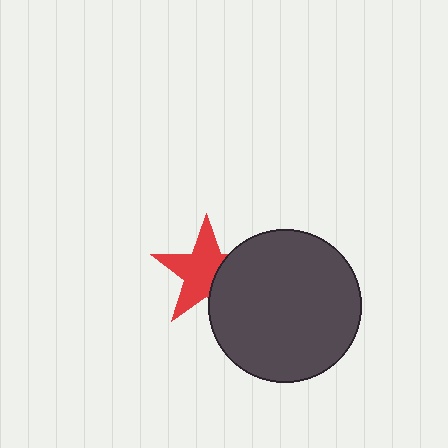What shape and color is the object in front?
The object in front is a dark gray circle.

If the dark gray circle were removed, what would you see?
You would see the complete red star.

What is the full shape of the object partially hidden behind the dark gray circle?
The partially hidden object is a red star.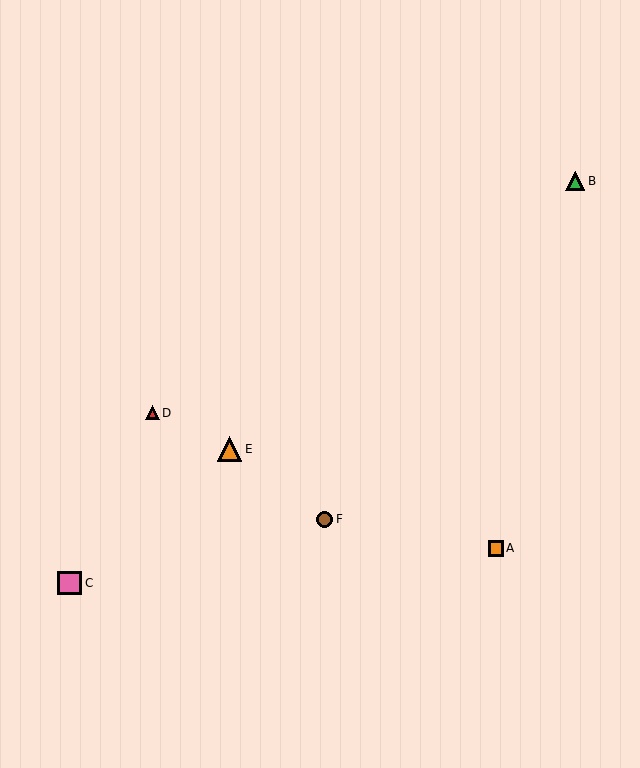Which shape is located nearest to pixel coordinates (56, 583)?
The pink square (labeled C) at (70, 583) is nearest to that location.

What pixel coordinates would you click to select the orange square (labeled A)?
Click at (496, 548) to select the orange square A.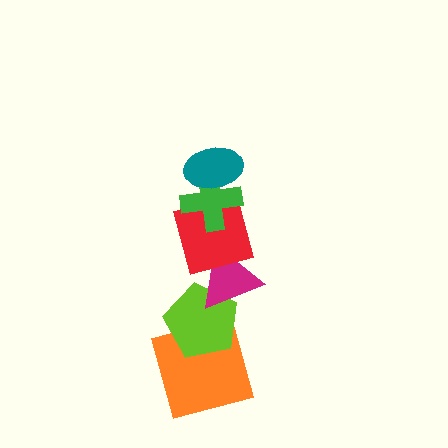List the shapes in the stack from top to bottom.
From top to bottom: the teal ellipse, the green cross, the red square, the magenta triangle, the lime pentagon, the orange square.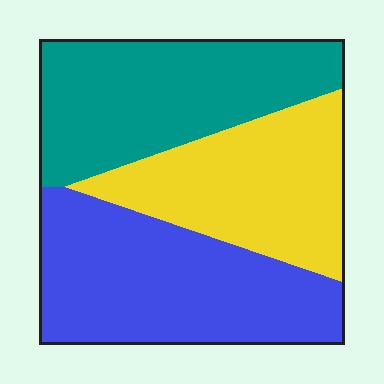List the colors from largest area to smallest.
From largest to smallest: blue, teal, yellow.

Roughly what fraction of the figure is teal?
Teal covers about 35% of the figure.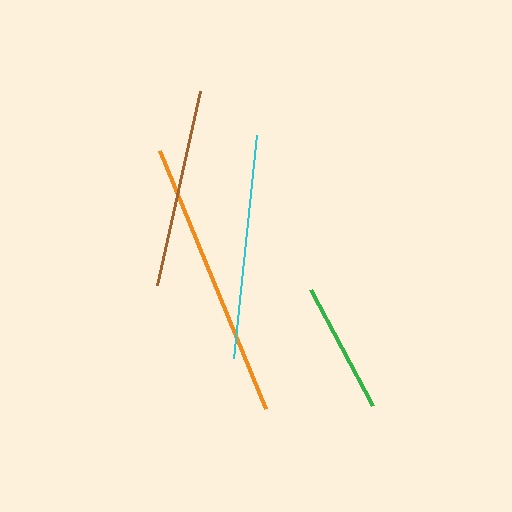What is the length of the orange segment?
The orange segment is approximately 279 pixels long.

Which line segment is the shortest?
The green line is the shortest at approximately 132 pixels.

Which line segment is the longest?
The orange line is the longest at approximately 279 pixels.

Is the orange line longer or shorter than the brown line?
The orange line is longer than the brown line.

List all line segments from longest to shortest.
From longest to shortest: orange, cyan, brown, green.